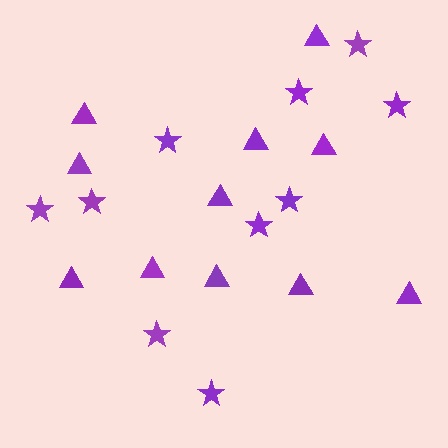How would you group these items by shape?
There are 2 groups: one group of triangles (11) and one group of stars (10).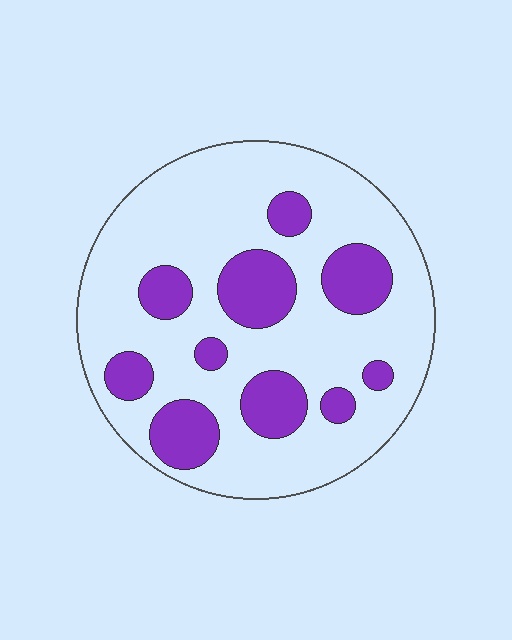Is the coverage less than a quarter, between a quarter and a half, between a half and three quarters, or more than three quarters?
Less than a quarter.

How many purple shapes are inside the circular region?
10.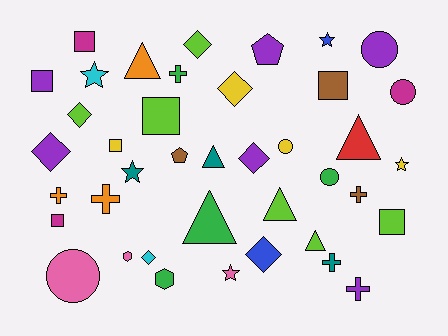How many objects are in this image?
There are 40 objects.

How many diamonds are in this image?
There are 7 diamonds.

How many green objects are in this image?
There are 4 green objects.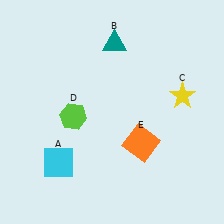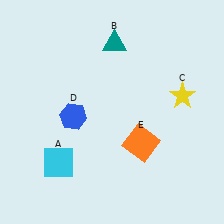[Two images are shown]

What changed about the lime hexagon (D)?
In Image 1, D is lime. In Image 2, it changed to blue.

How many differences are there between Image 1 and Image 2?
There is 1 difference between the two images.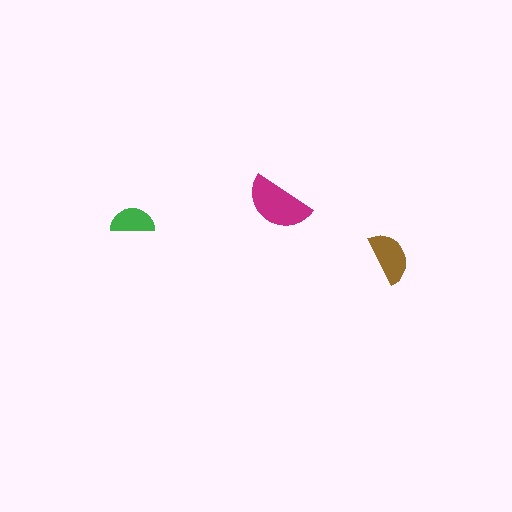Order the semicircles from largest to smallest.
the magenta one, the brown one, the green one.